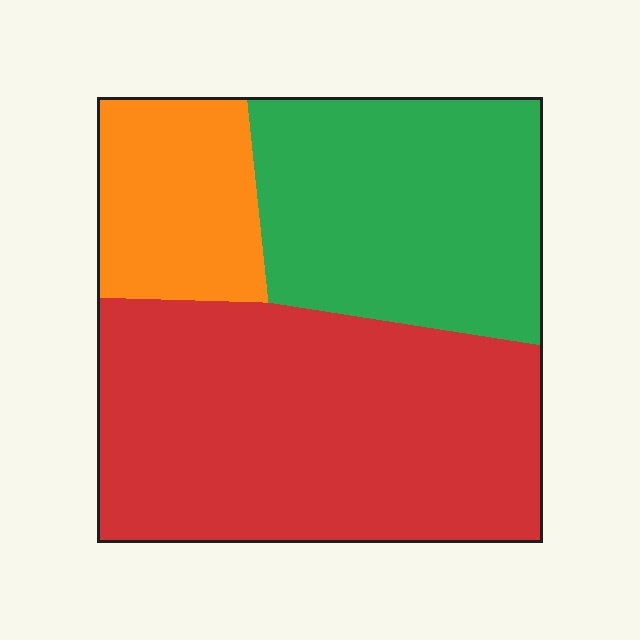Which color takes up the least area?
Orange, at roughly 15%.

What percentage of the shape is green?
Green takes up about one third (1/3) of the shape.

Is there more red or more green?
Red.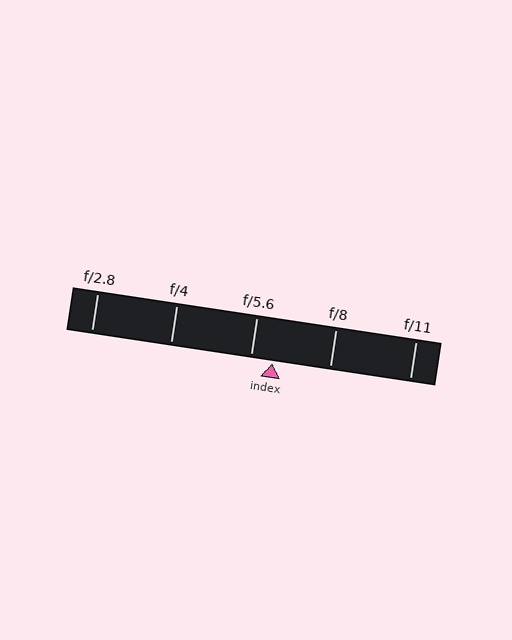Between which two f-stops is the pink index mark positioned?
The index mark is between f/5.6 and f/8.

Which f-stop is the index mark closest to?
The index mark is closest to f/5.6.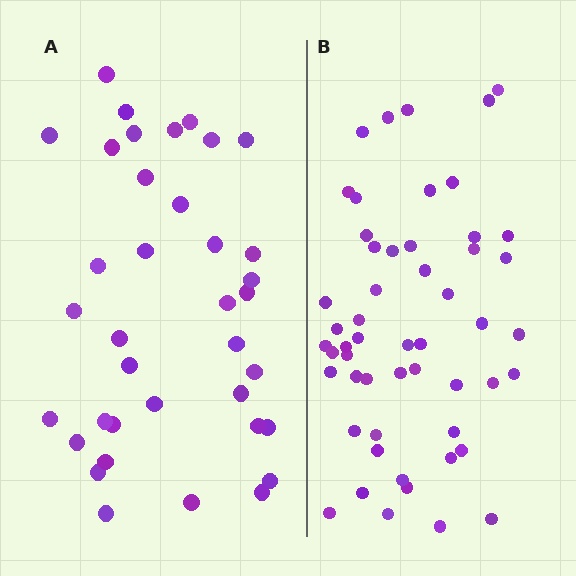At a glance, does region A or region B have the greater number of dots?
Region B (the right region) has more dots.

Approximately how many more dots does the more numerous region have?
Region B has approximately 15 more dots than region A.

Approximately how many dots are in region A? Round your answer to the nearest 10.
About 40 dots. (The exact count is 37, which rounds to 40.)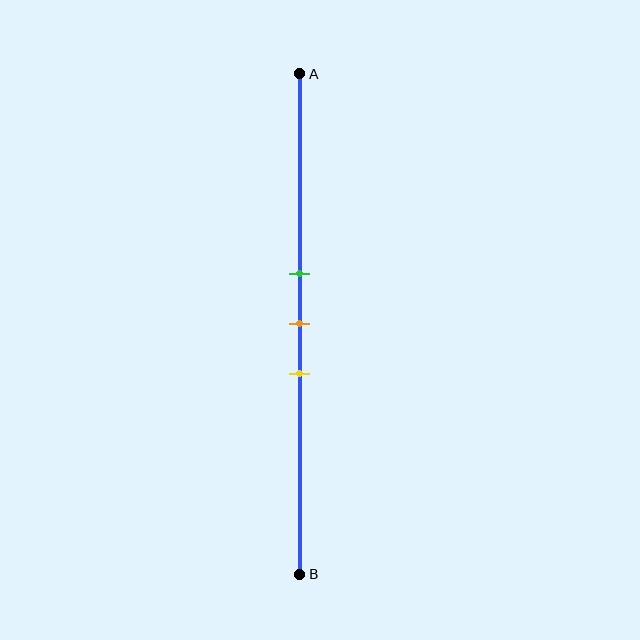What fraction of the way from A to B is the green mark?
The green mark is approximately 40% (0.4) of the way from A to B.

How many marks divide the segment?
There are 3 marks dividing the segment.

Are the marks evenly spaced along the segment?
Yes, the marks are approximately evenly spaced.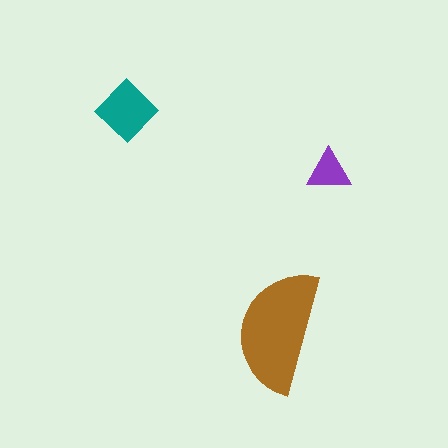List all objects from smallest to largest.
The purple triangle, the teal diamond, the brown semicircle.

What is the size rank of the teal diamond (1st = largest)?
2nd.